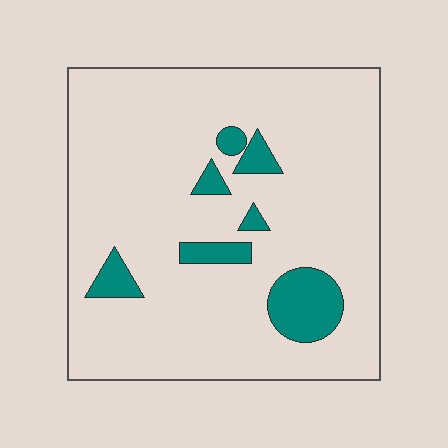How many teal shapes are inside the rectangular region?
7.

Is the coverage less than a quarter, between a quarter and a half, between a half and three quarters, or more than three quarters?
Less than a quarter.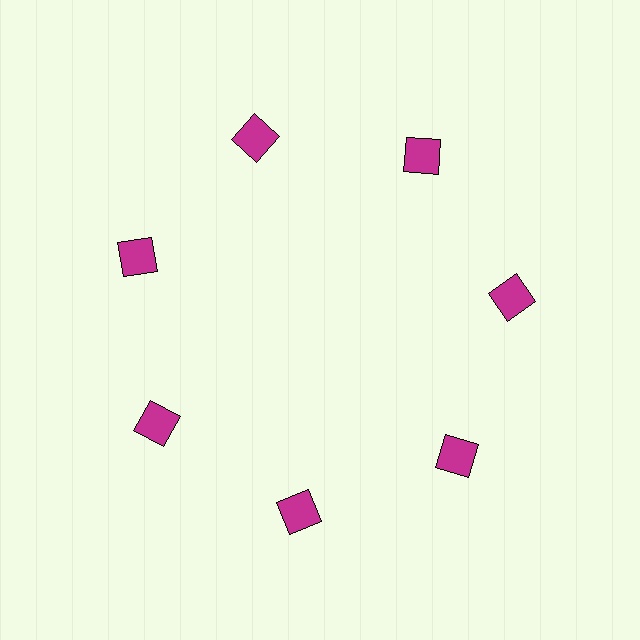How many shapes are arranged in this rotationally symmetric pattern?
There are 7 shapes, arranged in 7 groups of 1.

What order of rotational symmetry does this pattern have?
This pattern has 7-fold rotational symmetry.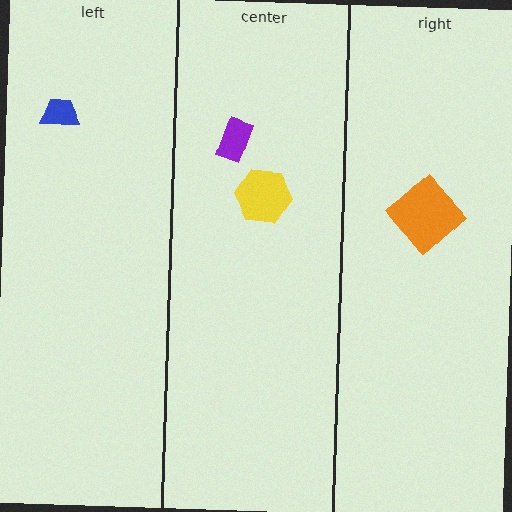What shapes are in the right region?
The orange diamond.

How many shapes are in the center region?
2.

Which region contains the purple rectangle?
The center region.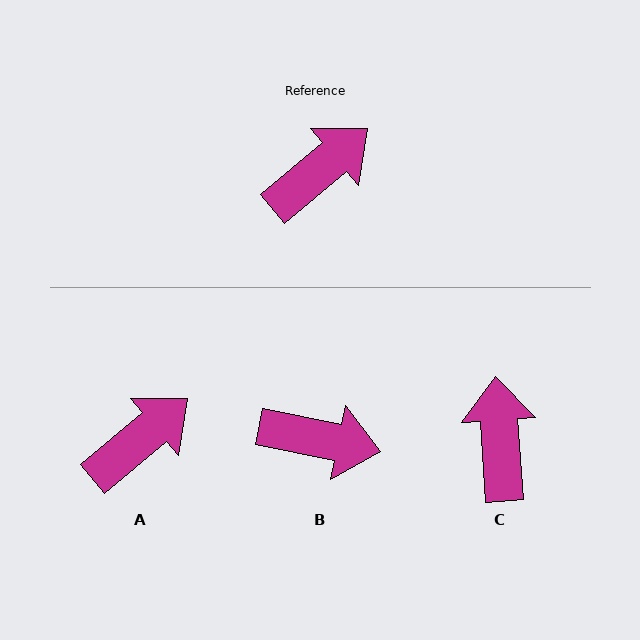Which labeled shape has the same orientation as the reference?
A.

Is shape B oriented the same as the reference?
No, it is off by about 51 degrees.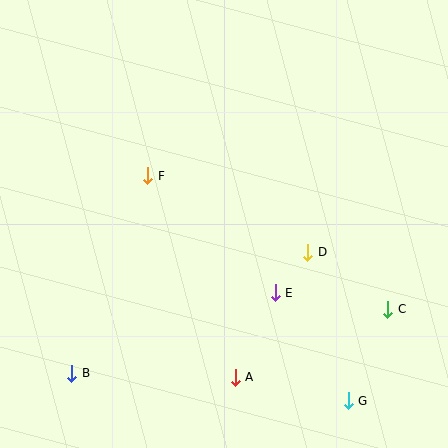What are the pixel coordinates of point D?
Point D is at (308, 252).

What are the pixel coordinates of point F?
Point F is at (148, 176).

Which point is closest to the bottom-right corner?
Point G is closest to the bottom-right corner.